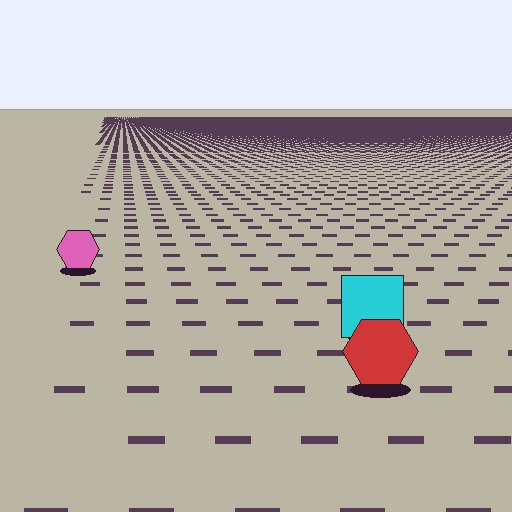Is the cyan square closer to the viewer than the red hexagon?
No. The red hexagon is closer — you can tell from the texture gradient: the ground texture is coarser near it.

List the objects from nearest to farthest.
From nearest to farthest: the red hexagon, the cyan square, the pink hexagon.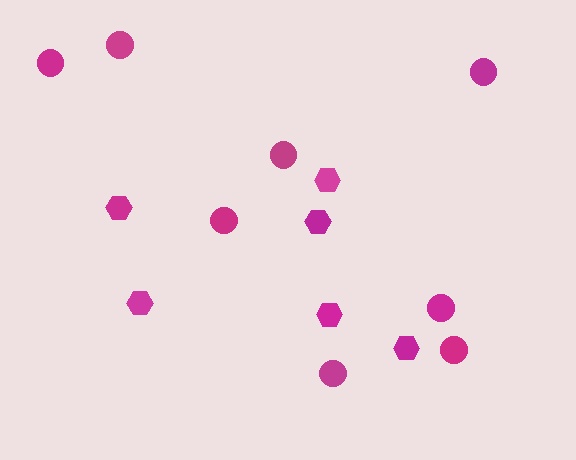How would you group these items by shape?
There are 2 groups: one group of hexagons (6) and one group of circles (8).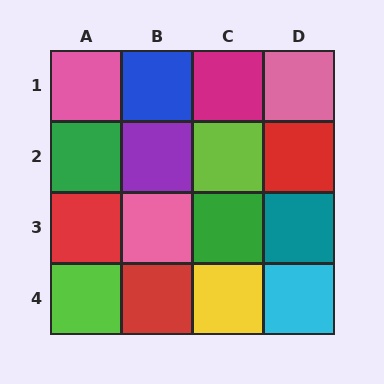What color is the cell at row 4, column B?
Red.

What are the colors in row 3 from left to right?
Red, pink, green, teal.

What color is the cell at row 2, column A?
Green.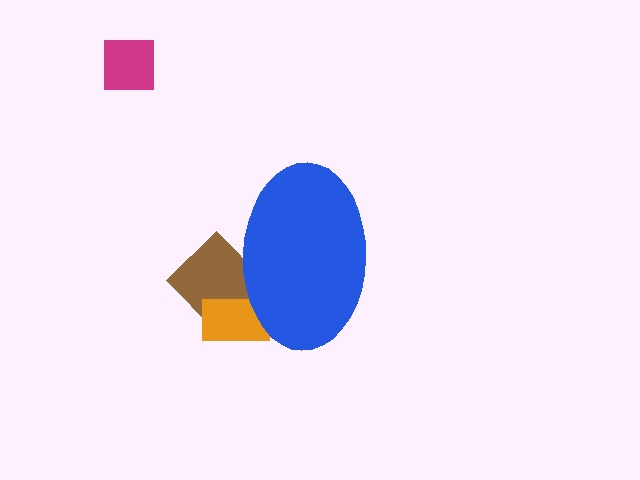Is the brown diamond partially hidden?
Yes, the brown diamond is partially hidden behind the blue ellipse.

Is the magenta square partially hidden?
No, the magenta square is fully visible.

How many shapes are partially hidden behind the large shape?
2 shapes are partially hidden.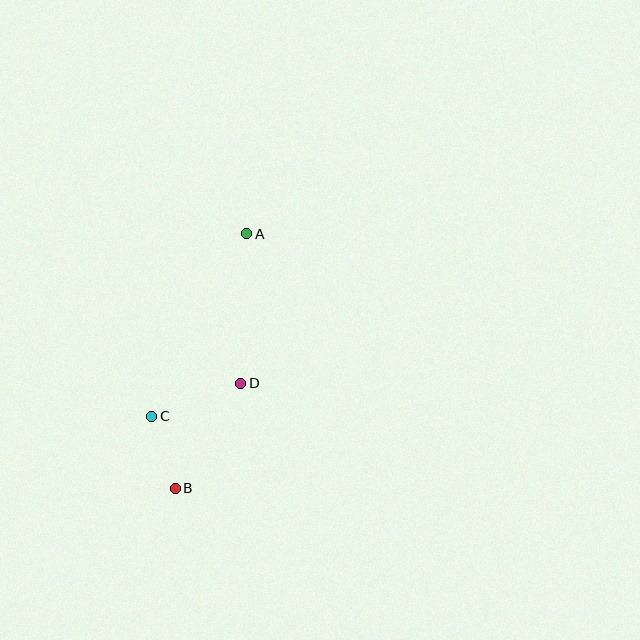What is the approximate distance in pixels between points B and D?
The distance between B and D is approximately 124 pixels.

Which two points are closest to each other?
Points B and C are closest to each other.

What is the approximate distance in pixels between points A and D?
The distance between A and D is approximately 150 pixels.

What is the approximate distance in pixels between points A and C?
The distance between A and C is approximately 206 pixels.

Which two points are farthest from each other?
Points A and B are farthest from each other.